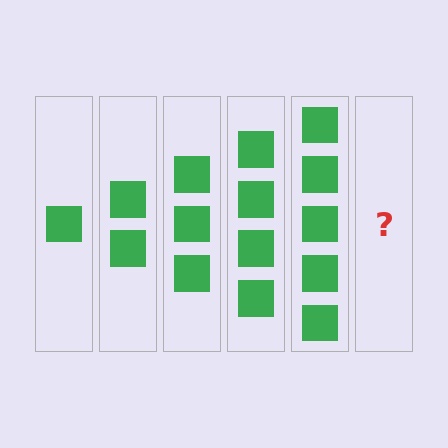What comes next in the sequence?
The next element should be 6 squares.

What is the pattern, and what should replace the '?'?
The pattern is that each step adds one more square. The '?' should be 6 squares.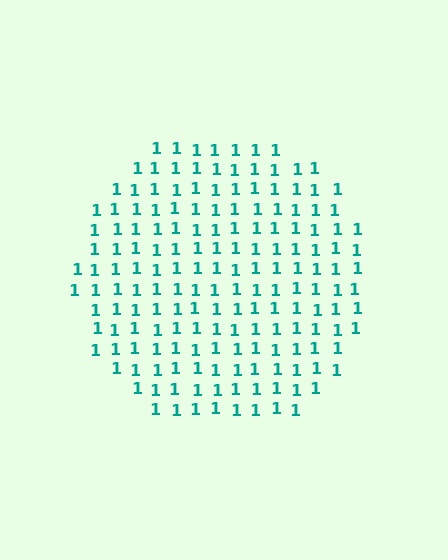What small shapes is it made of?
It is made of small digit 1's.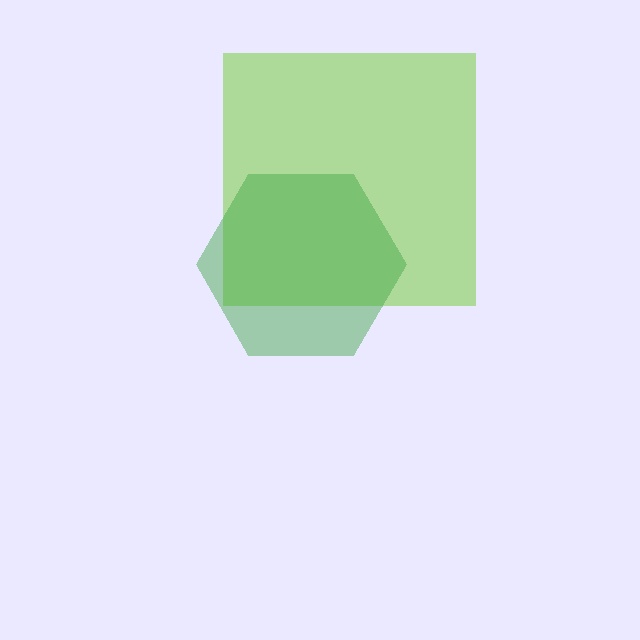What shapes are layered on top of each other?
The layered shapes are: a lime square, a green hexagon.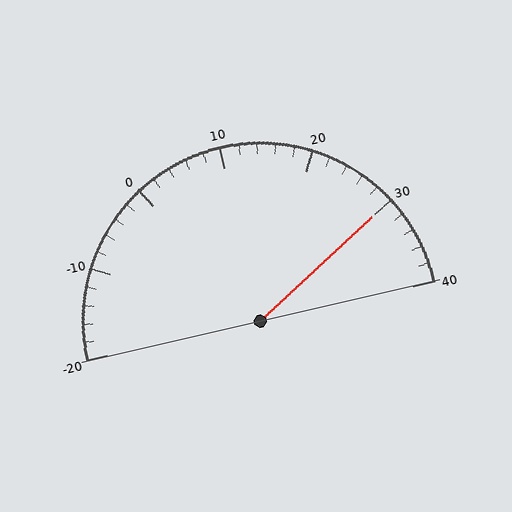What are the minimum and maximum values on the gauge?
The gauge ranges from -20 to 40.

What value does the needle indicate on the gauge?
The needle indicates approximately 30.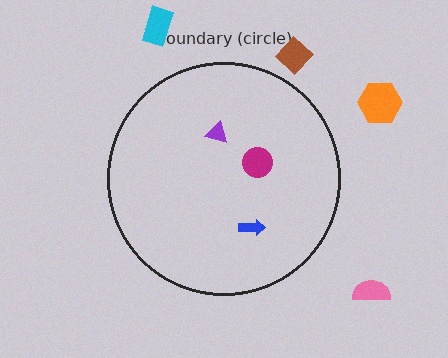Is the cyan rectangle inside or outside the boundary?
Outside.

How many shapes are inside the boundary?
3 inside, 4 outside.